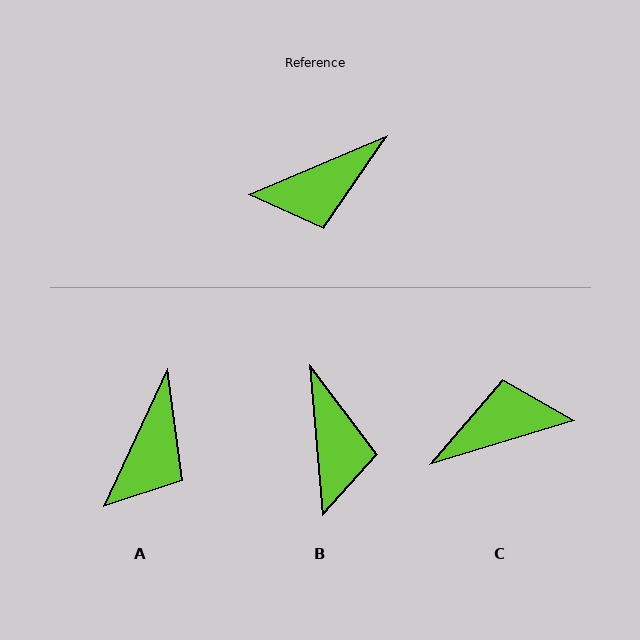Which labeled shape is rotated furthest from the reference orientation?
C, about 174 degrees away.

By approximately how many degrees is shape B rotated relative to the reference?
Approximately 72 degrees counter-clockwise.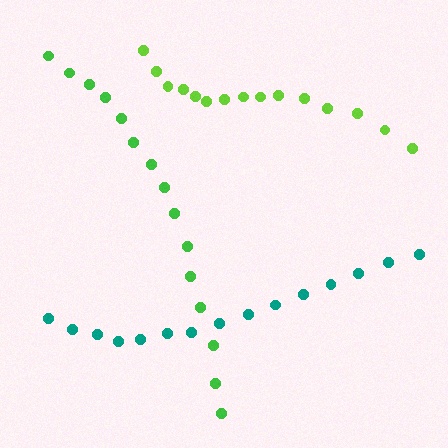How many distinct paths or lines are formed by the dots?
There are 3 distinct paths.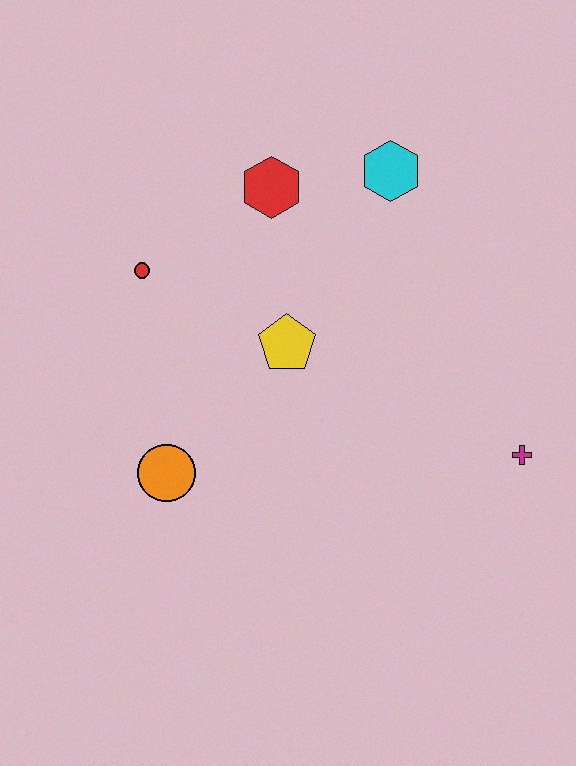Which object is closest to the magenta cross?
The yellow pentagon is closest to the magenta cross.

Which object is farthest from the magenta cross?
The red circle is farthest from the magenta cross.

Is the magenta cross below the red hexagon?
Yes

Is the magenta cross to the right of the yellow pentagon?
Yes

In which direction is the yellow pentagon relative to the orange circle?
The yellow pentagon is above the orange circle.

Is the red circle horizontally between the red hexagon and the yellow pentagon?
No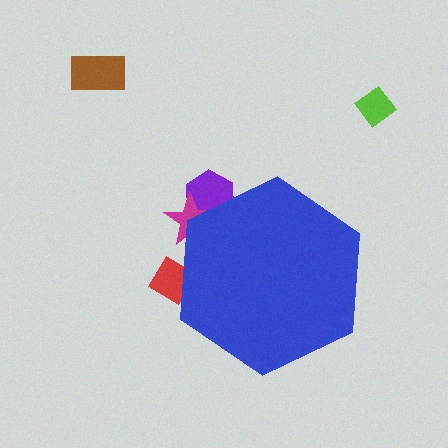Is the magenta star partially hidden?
Yes, the magenta star is partially hidden behind the blue hexagon.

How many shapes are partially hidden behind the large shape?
3 shapes are partially hidden.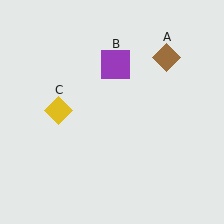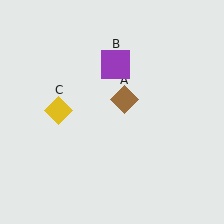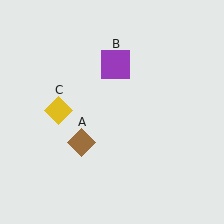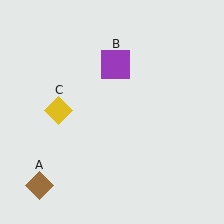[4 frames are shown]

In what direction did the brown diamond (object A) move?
The brown diamond (object A) moved down and to the left.